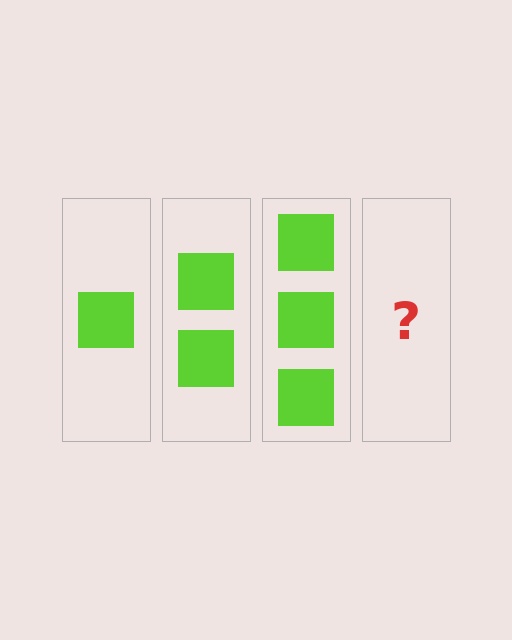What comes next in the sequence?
The next element should be 4 squares.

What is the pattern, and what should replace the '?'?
The pattern is that each step adds one more square. The '?' should be 4 squares.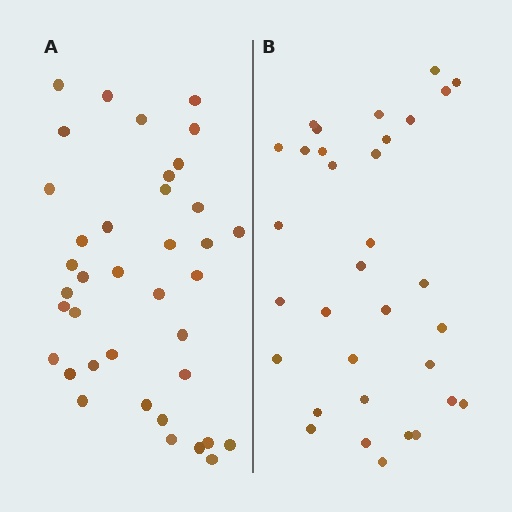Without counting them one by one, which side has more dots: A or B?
Region A (the left region) has more dots.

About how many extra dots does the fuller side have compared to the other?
Region A has about 5 more dots than region B.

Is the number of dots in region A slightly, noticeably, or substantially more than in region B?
Region A has only slightly more — the two regions are fairly close. The ratio is roughly 1.2 to 1.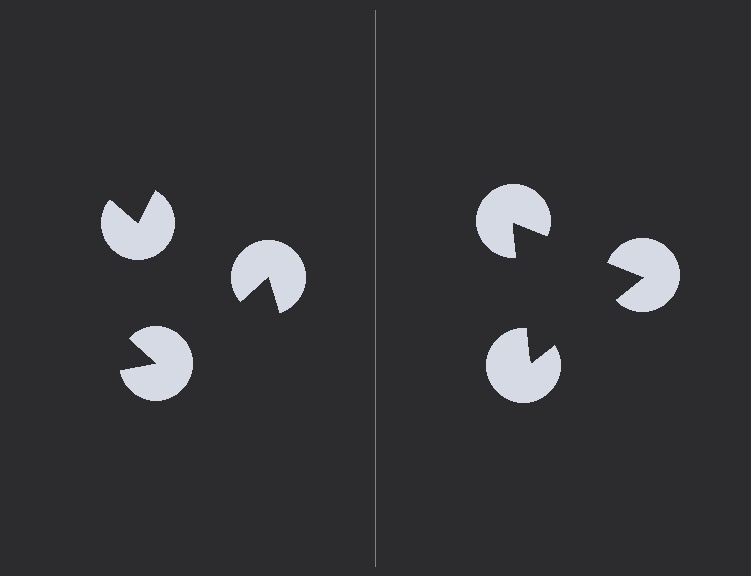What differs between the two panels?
The pac-man discs are positioned identically on both sides; only the wedge orientations differ. On the right they align to a triangle; on the left they are misaligned.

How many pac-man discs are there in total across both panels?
6 — 3 on each side.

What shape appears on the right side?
An illusory triangle.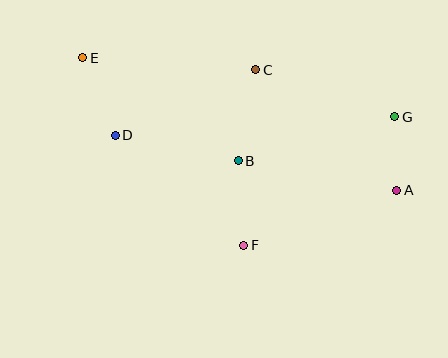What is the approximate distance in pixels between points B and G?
The distance between B and G is approximately 163 pixels.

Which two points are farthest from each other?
Points A and E are farthest from each other.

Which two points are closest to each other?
Points A and G are closest to each other.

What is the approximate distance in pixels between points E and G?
The distance between E and G is approximately 318 pixels.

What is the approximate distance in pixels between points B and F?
The distance between B and F is approximately 85 pixels.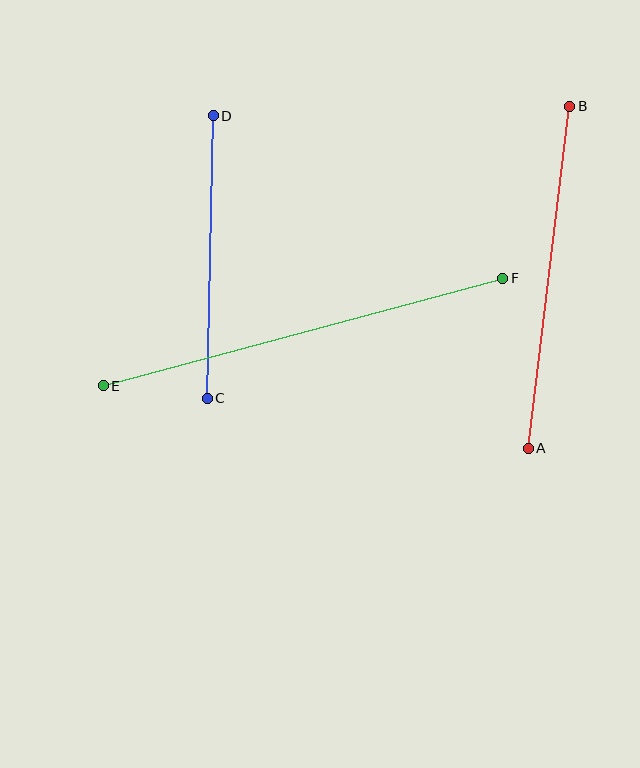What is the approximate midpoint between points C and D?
The midpoint is at approximately (210, 257) pixels.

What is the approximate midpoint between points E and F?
The midpoint is at approximately (303, 332) pixels.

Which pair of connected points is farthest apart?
Points E and F are farthest apart.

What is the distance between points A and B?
The distance is approximately 345 pixels.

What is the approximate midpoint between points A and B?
The midpoint is at approximately (549, 277) pixels.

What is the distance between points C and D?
The distance is approximately 282 pixels.